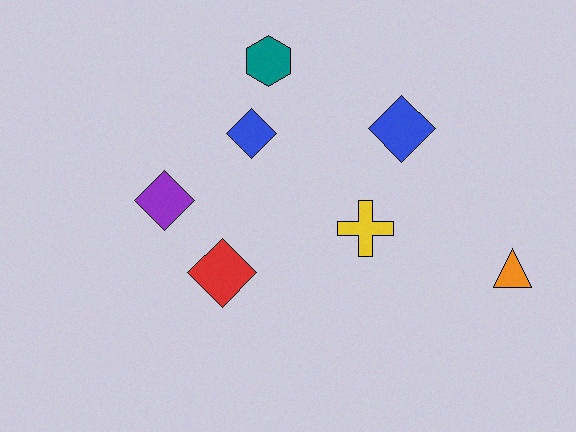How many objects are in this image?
There are 7 objects.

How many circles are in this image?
There are no circles.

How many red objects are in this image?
There is 1 red object.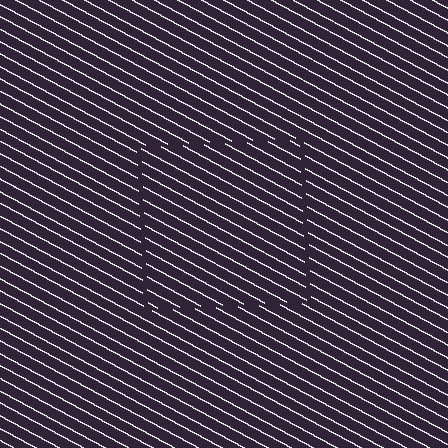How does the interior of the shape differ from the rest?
The interior of the shape contains the same grating, shifted by half a period — the contour is defined by the phase discontinuity where line-ends from the inner and outer gratings abut.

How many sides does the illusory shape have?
4 sides — the line-ends trace a square.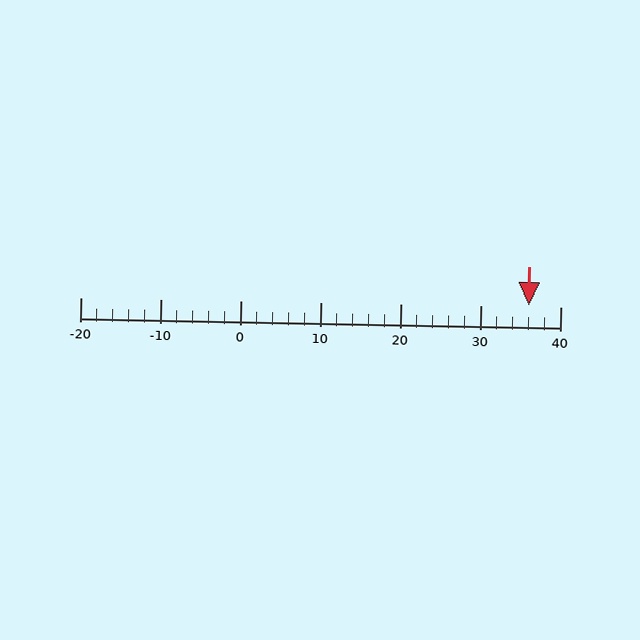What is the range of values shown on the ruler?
The ruler shows values from -20 to 40.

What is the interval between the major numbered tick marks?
The major tick marks are spaced 10 units apart.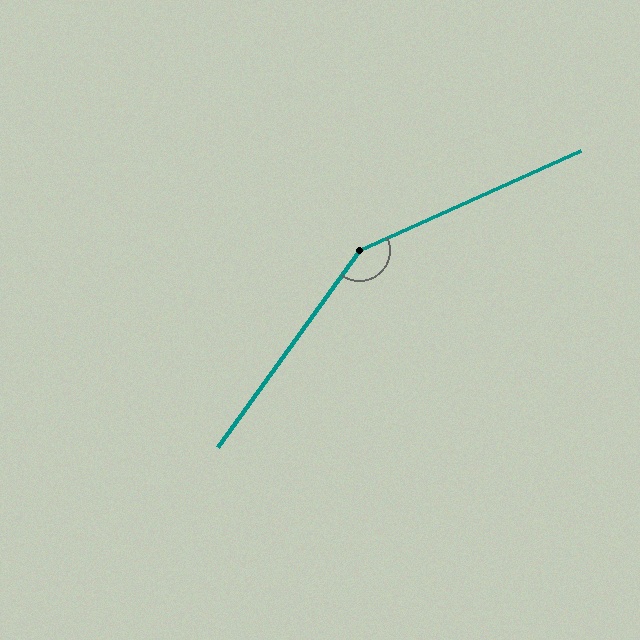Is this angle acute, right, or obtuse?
It is obtuse.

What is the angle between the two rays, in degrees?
Approximately 150 degrees.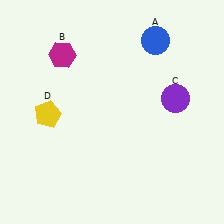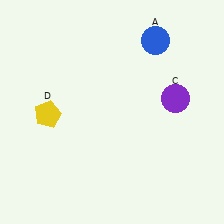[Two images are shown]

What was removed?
The magenta hexagon (B) was removed in Image 2.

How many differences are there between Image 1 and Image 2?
There is 1 difference between the two images.